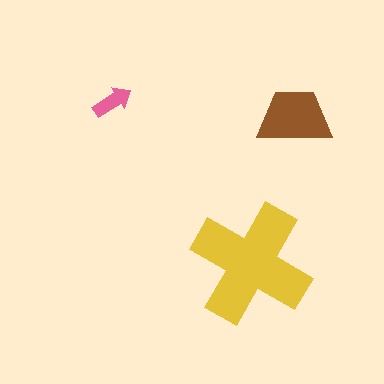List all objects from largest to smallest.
The yellow cross, the brown trapezoid, the pink arrow.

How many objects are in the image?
There are 3 objects in the image.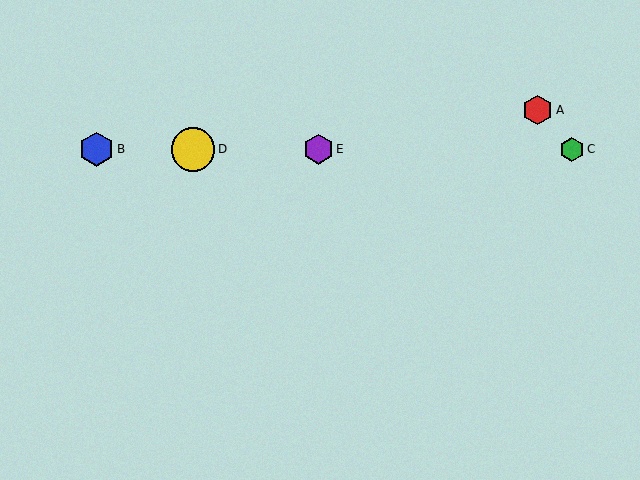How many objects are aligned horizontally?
4 objects (B, C, D, E) are aligned horizontally.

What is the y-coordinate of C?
Object C is at y≈149.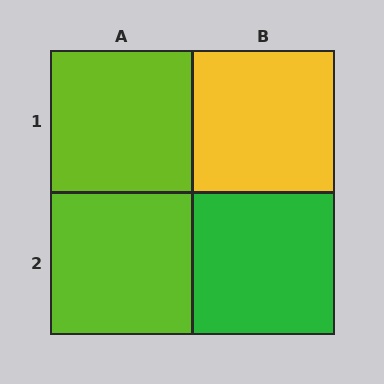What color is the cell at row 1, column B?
Yellow.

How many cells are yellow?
1 cell is yellow.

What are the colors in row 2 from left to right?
Lime, green.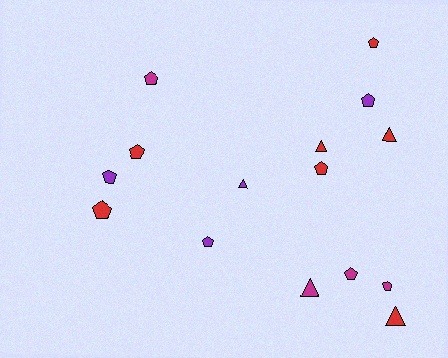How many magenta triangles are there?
There is 1 magenta triangle.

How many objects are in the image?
There are 15 objects.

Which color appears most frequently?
Red, with 7 objects.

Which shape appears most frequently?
Pentagon, with 10 objects.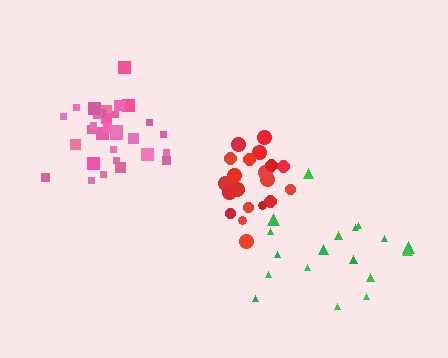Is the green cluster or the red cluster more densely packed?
Red.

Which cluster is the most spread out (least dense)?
Green.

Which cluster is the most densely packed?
Pink.